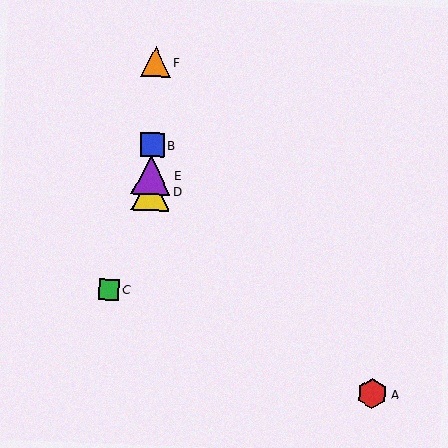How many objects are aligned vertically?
4 objects (B, D, E, F) are aligned vertically.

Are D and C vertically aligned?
No, D is at x≈151 and C is at x≈109.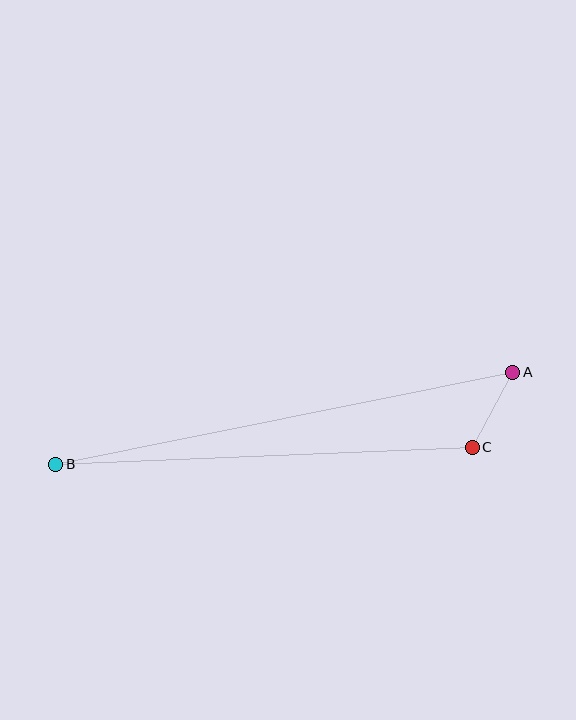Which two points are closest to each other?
Points A and C are closest to each other.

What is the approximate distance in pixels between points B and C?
The distance between B and C is approximately 417 pixels.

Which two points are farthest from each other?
Points A and B are farthest from each other.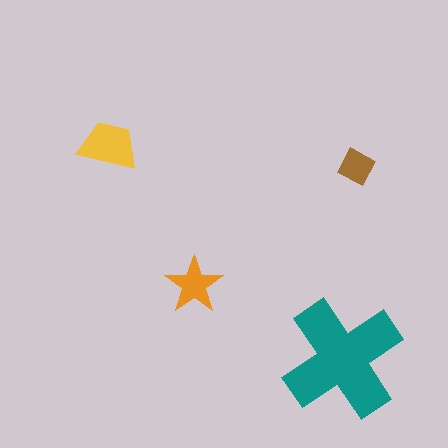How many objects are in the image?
There are 4 objects in the image.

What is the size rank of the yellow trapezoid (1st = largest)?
2nd.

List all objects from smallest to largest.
The brown diamond, the orange star, the yellow trapezoid, the teal cross.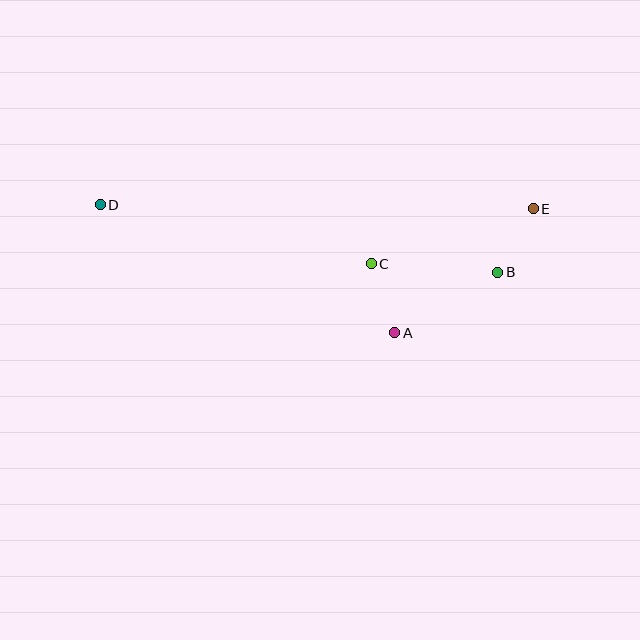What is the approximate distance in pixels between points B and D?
The distance between B and D is approximately 403 pixels.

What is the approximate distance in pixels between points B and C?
The distance between B and C is approximately 127 pixels.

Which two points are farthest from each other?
Points D and E are farthest from each other.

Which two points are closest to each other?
Points B and E are closest to each other.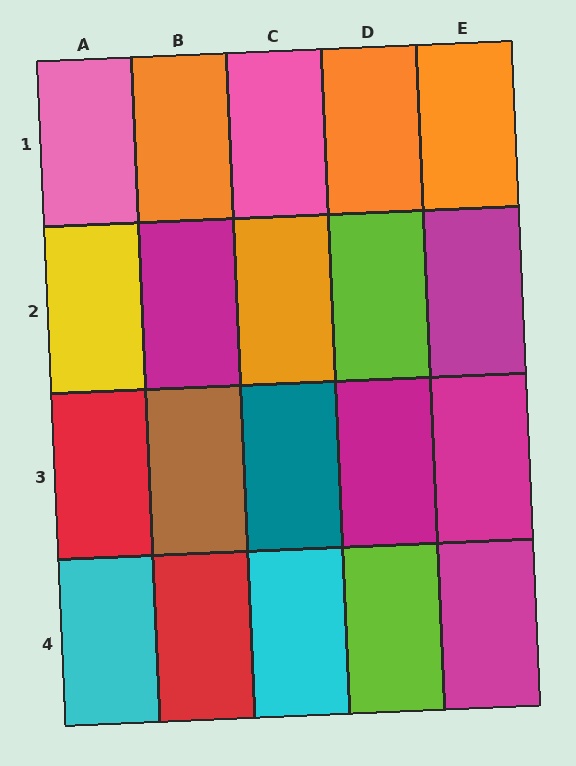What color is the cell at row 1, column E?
Orange.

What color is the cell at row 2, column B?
Magenta.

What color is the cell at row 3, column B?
Brown.